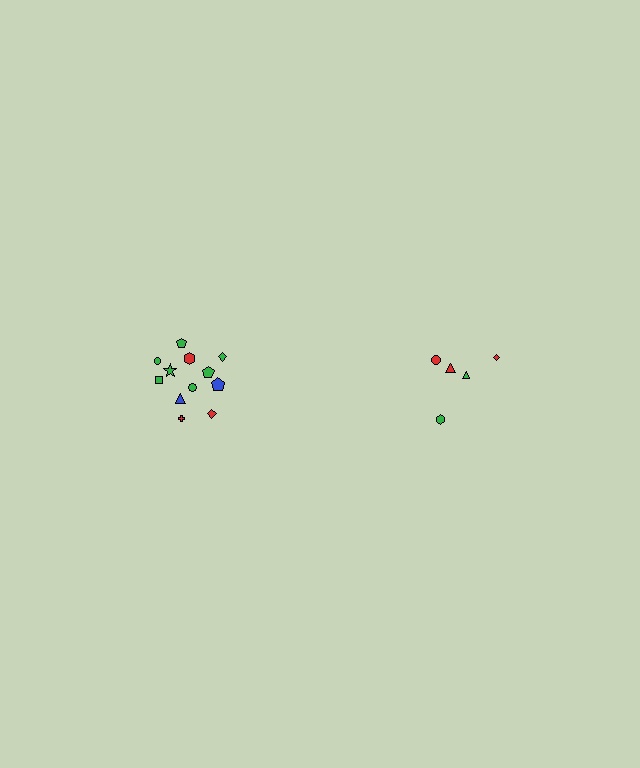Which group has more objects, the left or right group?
The left group.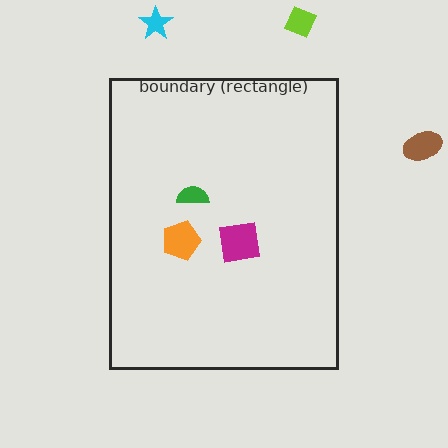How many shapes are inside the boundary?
3 inside, 3 outside.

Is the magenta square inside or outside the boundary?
Inside.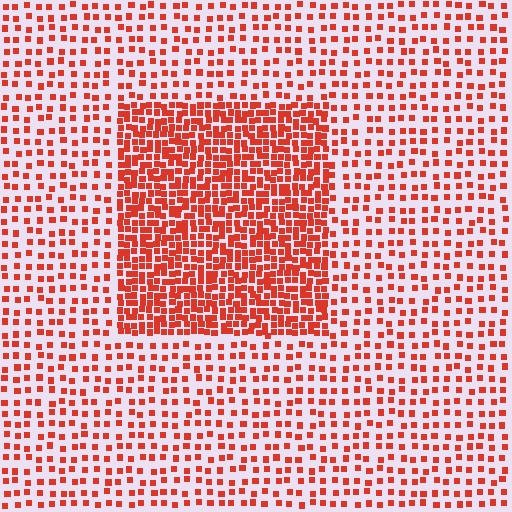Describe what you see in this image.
The image contains small red elements arranged at two different densities. A rectangle-shaped region is visible where the elements are more densely packed than the surrounding area.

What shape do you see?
I see a rectangle.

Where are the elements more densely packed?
The elements are more densely packed inside the rectangle boundary.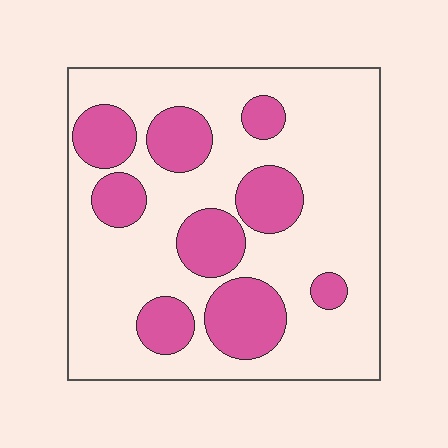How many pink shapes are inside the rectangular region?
9.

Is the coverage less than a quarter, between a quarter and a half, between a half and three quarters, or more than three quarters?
Between a quarter and a half.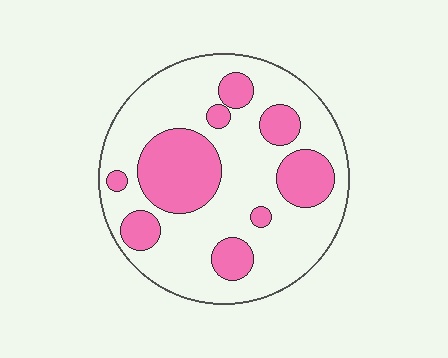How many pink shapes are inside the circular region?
9.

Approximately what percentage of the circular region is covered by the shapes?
Approximately 30%.